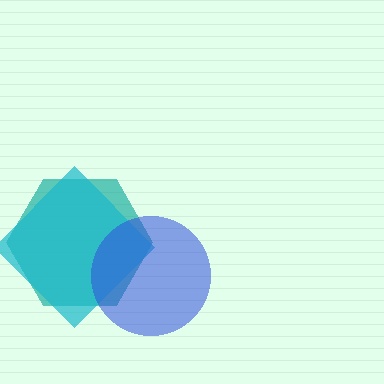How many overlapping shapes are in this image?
There are 3 overlapping shapes in the image.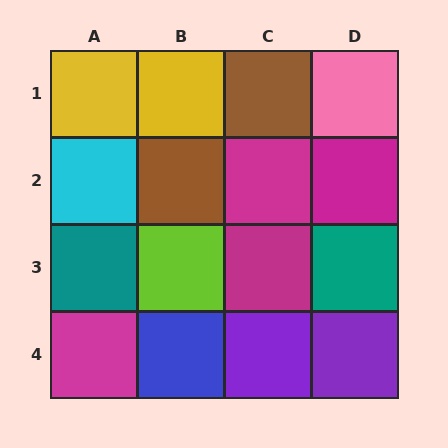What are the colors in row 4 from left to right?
Magenta, blue, purple, purple.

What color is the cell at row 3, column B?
Lime.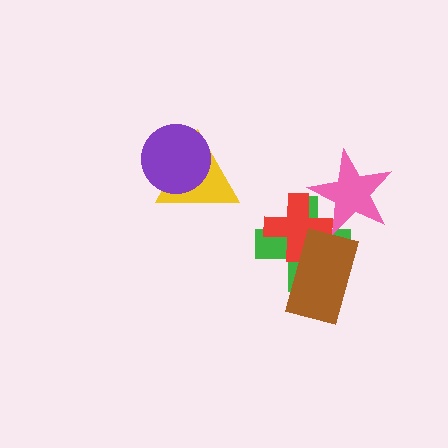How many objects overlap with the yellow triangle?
1 object overlaps with the yellow triangle.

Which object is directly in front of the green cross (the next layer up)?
The red cross is directly in front of the green cross.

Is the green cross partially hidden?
Yes, it is partially covered by another shape.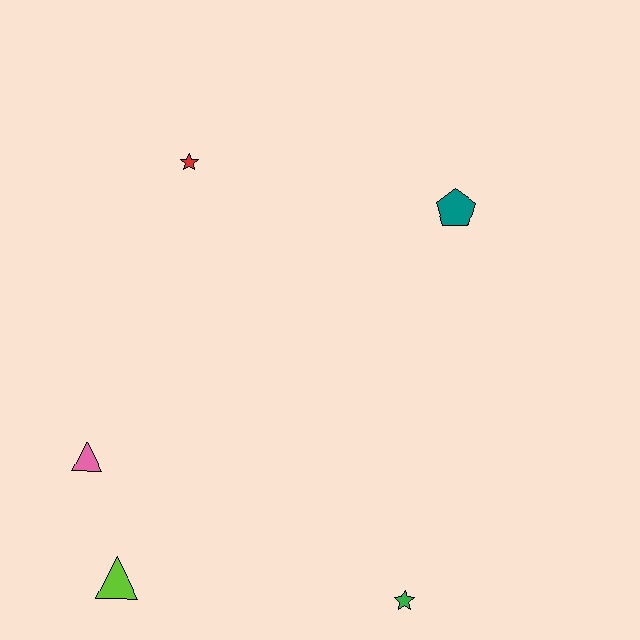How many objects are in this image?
There are 5 objects.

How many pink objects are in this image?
There is 1 pink object.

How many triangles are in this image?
There are 2 triangles.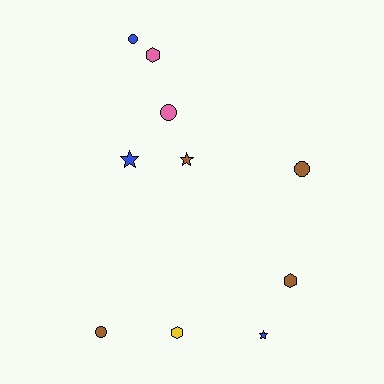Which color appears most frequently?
Brown, with 4 objects.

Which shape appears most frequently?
Circle, with 4 objects.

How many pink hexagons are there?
There is 1 pink hexagon.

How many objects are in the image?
There are 10 objects.